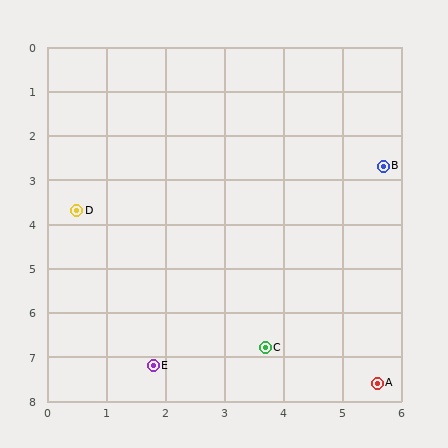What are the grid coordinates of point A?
Point A is at approximately (5.6, 7.6).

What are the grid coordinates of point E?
Point E is at approximately (1.8, 7.2).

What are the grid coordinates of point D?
Point D is at approximately (0.5, 3.7).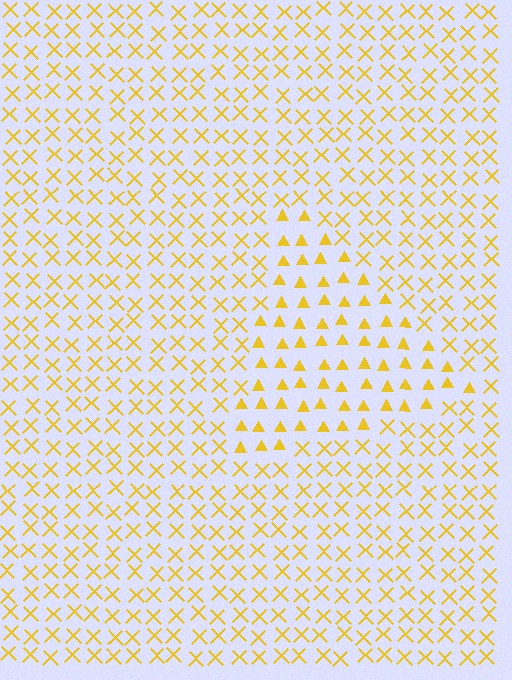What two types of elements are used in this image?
The image uses triangles inside the triangle region and X marks outside it.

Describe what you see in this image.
The image is filled with small yellow elements arranged in a uniform grid. A triangle-shaped region contains triangles, while the surrounding area contains X marks. The boundary is defined purely by the change in element shape.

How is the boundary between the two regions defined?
The boundary is defined by a change in element shape: triangles inside vs. X marks outside. All elements share the same color and spacing.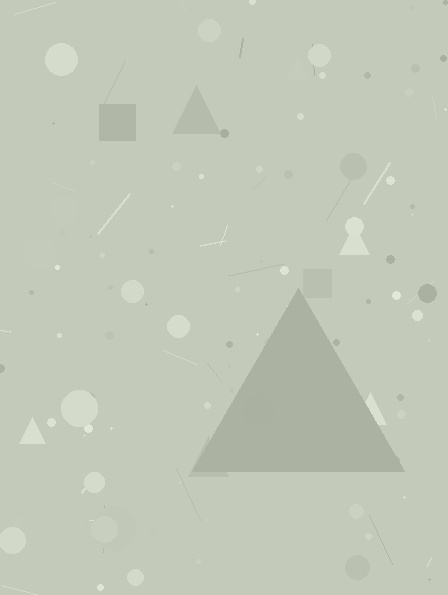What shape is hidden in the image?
A triangle is hidden in the image.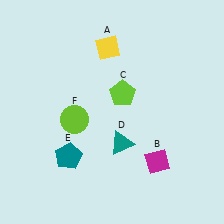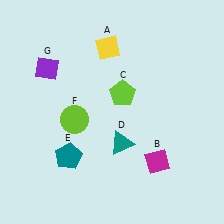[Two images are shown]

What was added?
A purple diamond (G) was added in Image 2.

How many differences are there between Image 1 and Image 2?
There is 1 difference between the two images.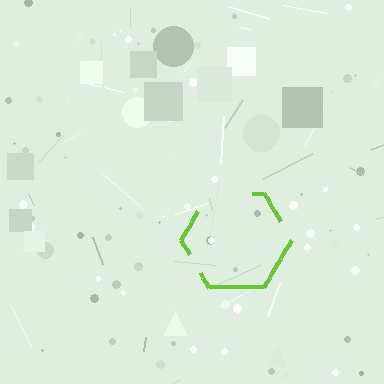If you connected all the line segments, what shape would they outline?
They would outline a hexagon.